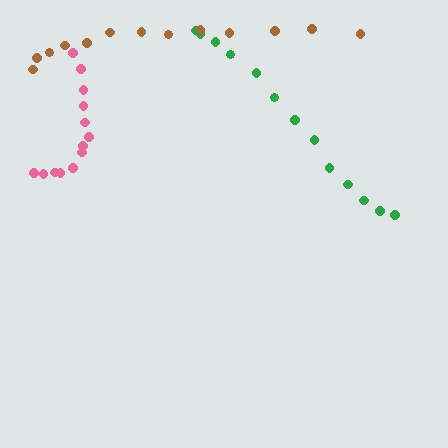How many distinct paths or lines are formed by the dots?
There are 3 distinct paths.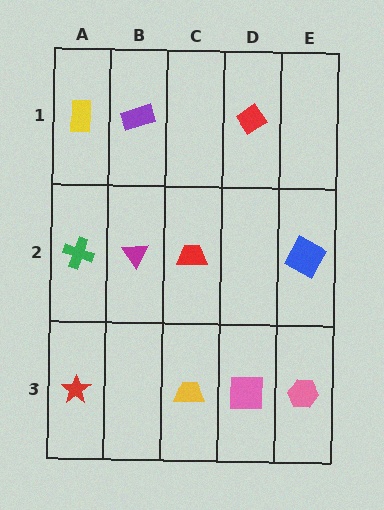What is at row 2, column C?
A red trapezoid.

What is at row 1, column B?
A purple rectangle.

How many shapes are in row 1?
3 shapes.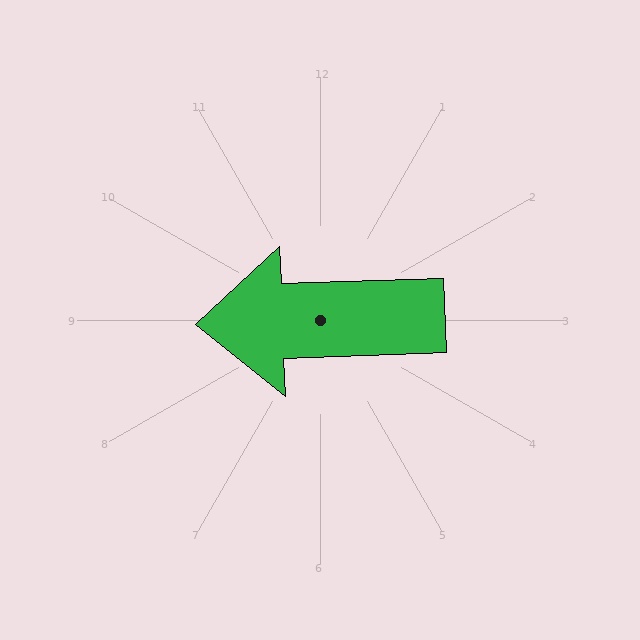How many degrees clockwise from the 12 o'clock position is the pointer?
Approximately 268 degrees.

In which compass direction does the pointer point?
West.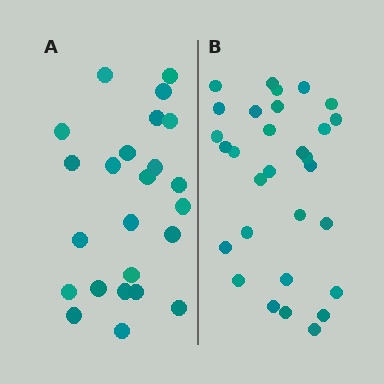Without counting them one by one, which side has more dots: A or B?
Region B (the right region) has more dots.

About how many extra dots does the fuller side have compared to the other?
Region B has about 6 more dots than region A.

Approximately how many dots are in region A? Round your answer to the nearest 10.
About 20 dots. (The exact count is 24, which rounds to 20.)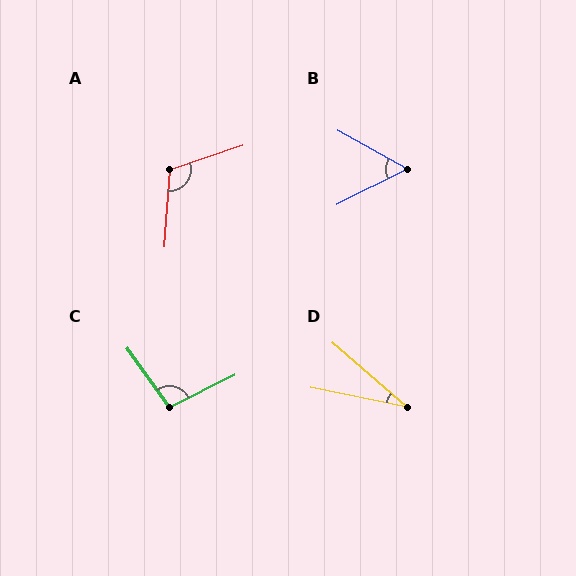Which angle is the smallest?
D, at approximately 29 degrees.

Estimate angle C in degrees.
Approximately 99 degrees.